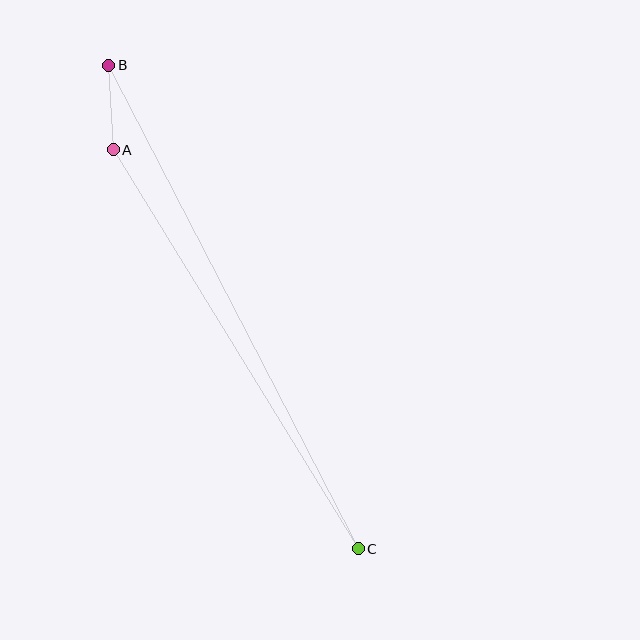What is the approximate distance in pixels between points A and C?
The distance between A and C is approximately 468 pixels.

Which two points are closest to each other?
Points A and B are closest to each other.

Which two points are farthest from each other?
Points B and C are farthest from each other.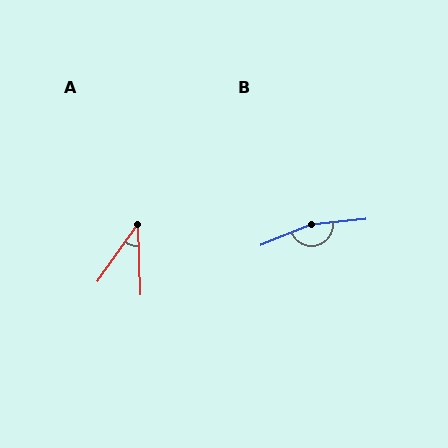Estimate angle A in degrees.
Approximately 37 degrees.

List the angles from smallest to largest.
A (37°), B (163°).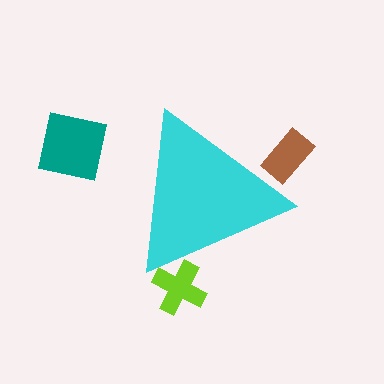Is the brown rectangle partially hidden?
Yes, the brown rectangle is partially hidden behind the cyan triangle.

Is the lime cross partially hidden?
Yes, the lime cross is partially hidden behind the cyan triangle.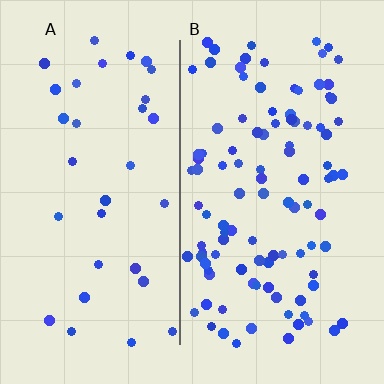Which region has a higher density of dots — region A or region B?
B (the right).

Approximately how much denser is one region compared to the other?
Approximately 3.2× — region B over region A.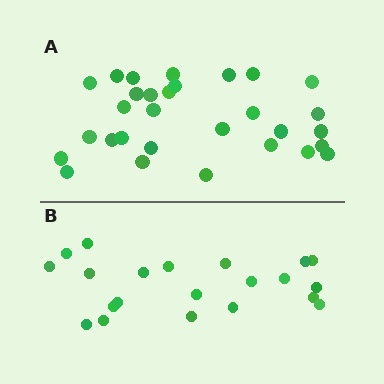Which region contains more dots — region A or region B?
Region A (the top region) has more dots.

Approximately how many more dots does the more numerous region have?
Region A has roughly 8 or so more dots than region B.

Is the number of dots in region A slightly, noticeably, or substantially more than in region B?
Region A has noticeably more, but not dramatically so. The ratio is roughly 1.4 to 1.